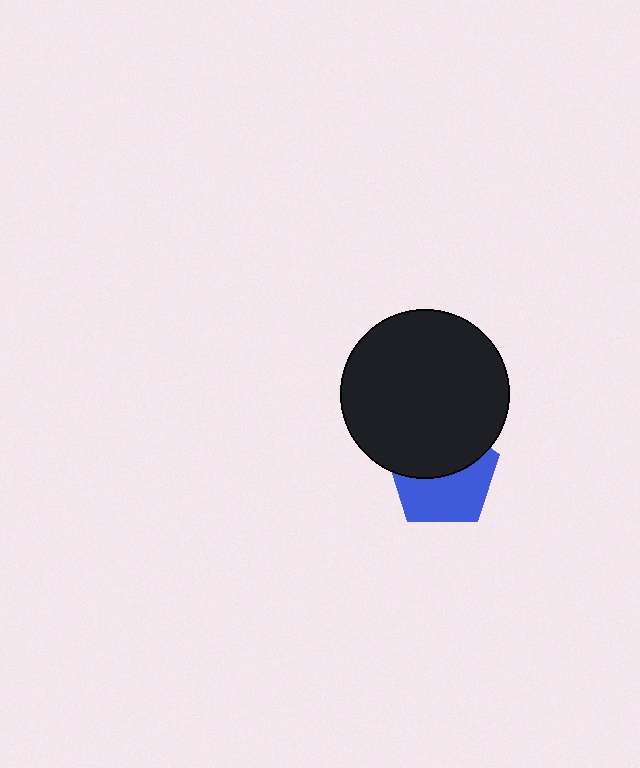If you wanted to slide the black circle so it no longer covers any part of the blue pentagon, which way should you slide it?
Slide it up — that is the most direct way to separate the two shapes.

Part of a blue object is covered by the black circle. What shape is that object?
It is a pentagon.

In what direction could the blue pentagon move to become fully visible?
The blue pentagon could move down. That would shift it out from behind the black circle entirely.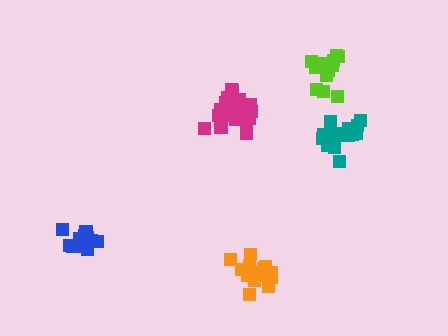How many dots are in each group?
Group 1: 15 dots, Group 2: 15 dots, Group 3: 15 dots, Group 4: 21 dots, Group 5: 19 dots (85 total).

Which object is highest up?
The lime cluster is topmost.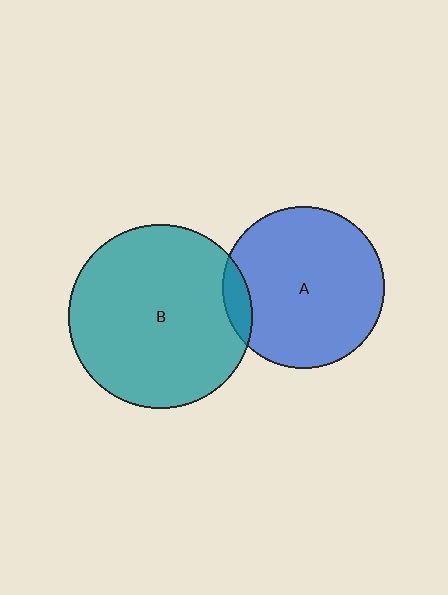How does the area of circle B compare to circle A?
Approximately 1.3 times.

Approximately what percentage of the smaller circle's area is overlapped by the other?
Approximately 10%.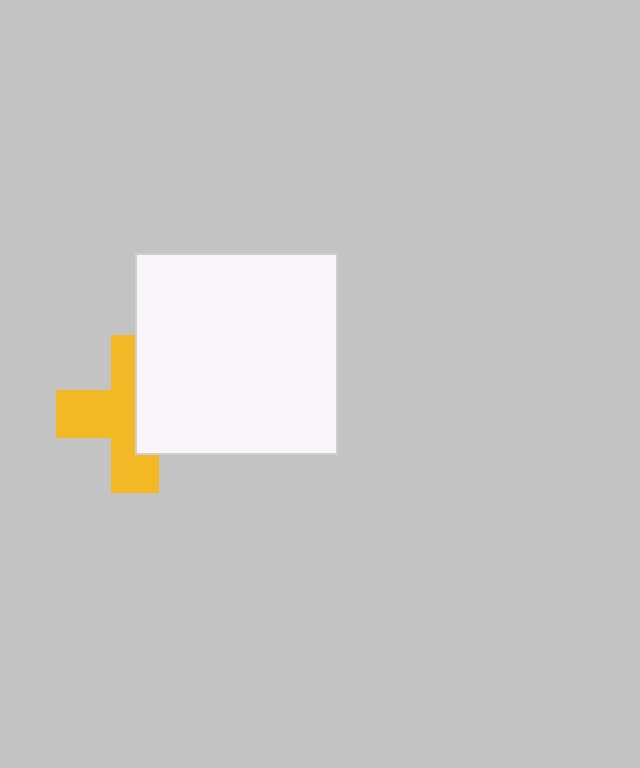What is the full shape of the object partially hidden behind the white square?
The partially hidden object is a yellow cross.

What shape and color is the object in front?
The object in front is a white square.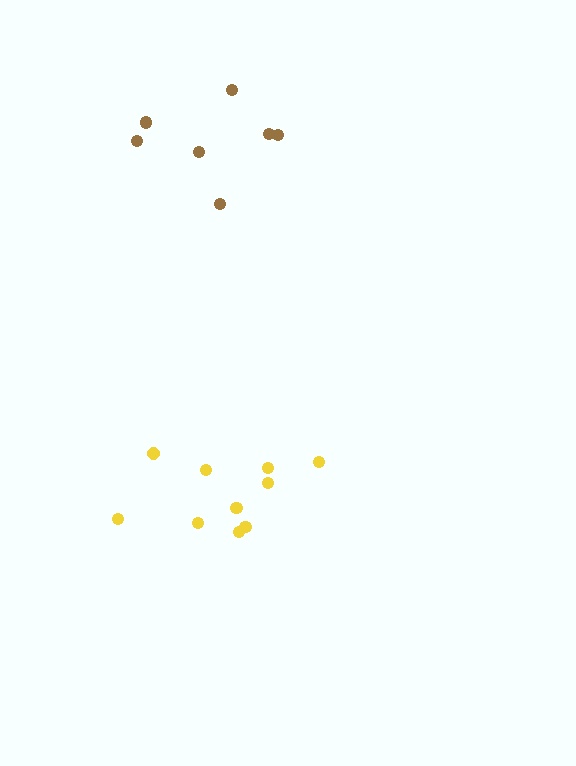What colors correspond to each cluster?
The clusters are colored: brown, yellow.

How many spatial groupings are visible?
There are 2 spatial groupings.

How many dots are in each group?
Group 1: 7 dots, Group 2: 10 dots (17 total).